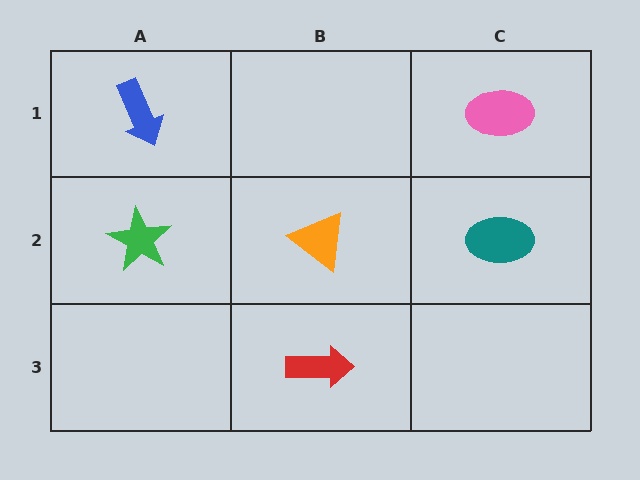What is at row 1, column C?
A pink ellipse.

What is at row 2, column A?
A green star.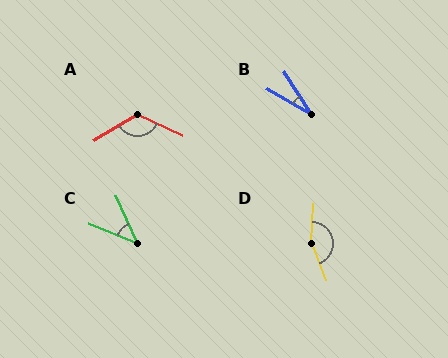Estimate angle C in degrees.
Approximately 43 degrees.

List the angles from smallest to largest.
B (28°), C (43°), A (124°), D (155°).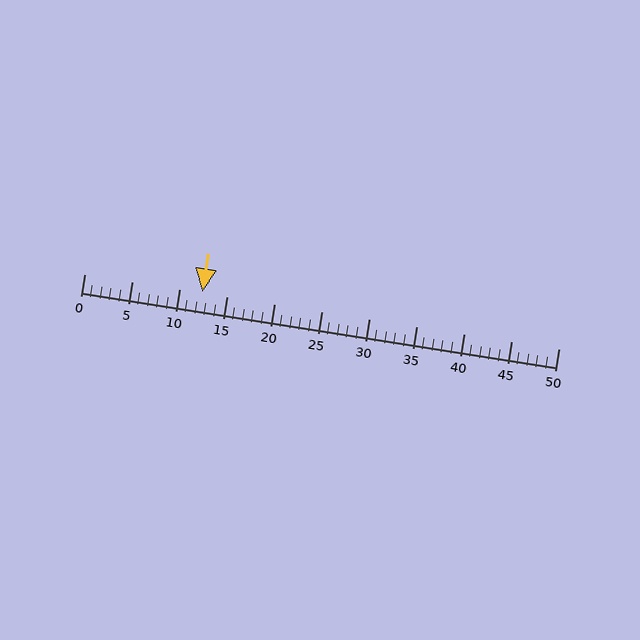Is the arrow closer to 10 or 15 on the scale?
The arrow is closer to 10.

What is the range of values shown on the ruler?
The ruler shows values from 0 to 50.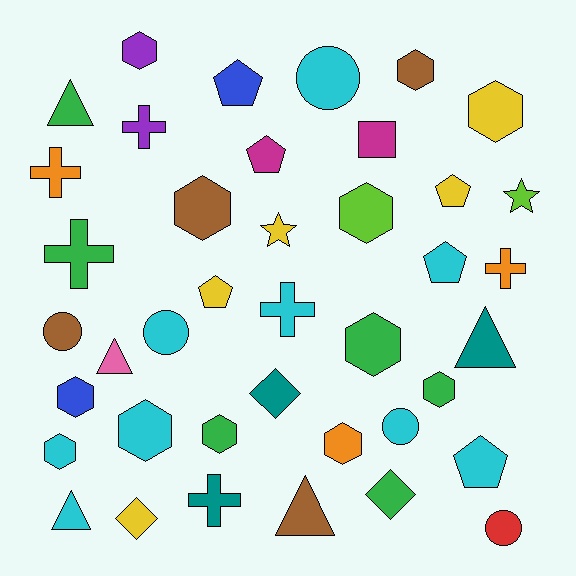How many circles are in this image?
There are 5 circles.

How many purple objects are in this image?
There are 2 purple objects.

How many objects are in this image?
There are 40 objects.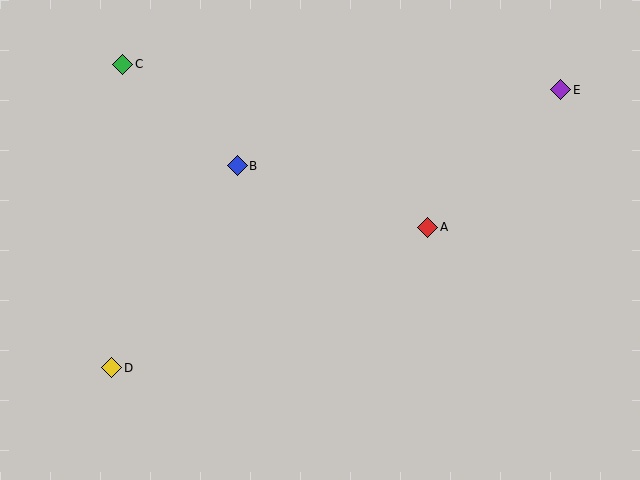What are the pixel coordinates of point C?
Point C is at (123, 64).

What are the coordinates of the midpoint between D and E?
The midpoint between D and E is at (336, 229).